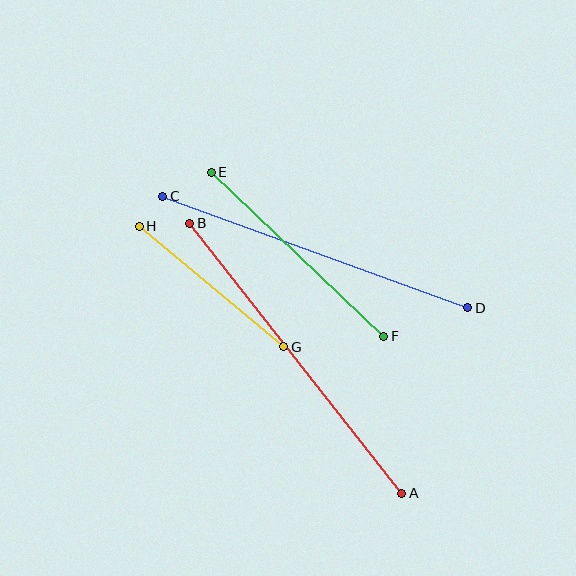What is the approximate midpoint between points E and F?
The midpoint is at approximately (297, 254) pixels.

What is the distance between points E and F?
The distance is approximately 238 pixels.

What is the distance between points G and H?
The distance is approximately 188 pixels.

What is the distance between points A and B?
The distance is approximately 343 pixels.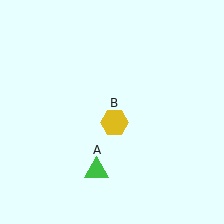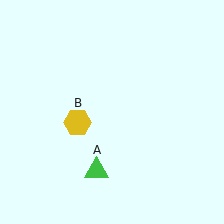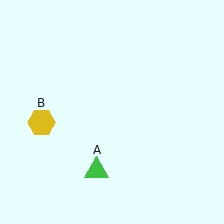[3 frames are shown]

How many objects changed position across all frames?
1 object changed position: yellow hexagon (object B).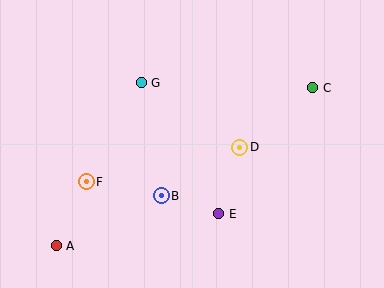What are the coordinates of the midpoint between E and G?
The midpoint between E and G is at (180, 148).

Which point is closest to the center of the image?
Point D at (240, 147) is closest to the center.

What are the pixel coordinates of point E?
Point E is at (219, 214).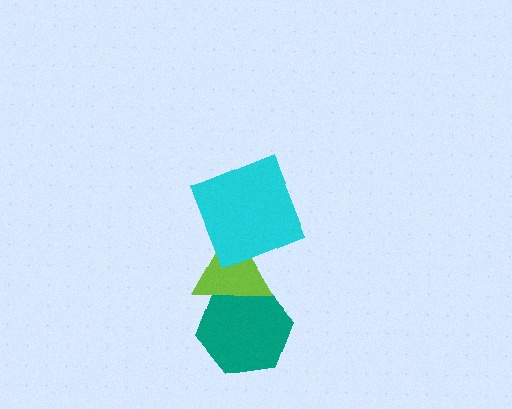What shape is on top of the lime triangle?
The cyan square is on top of the lime triangle.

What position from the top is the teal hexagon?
The teal hexagon is 3rd from the top.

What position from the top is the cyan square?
The cyan square is 1st from the top.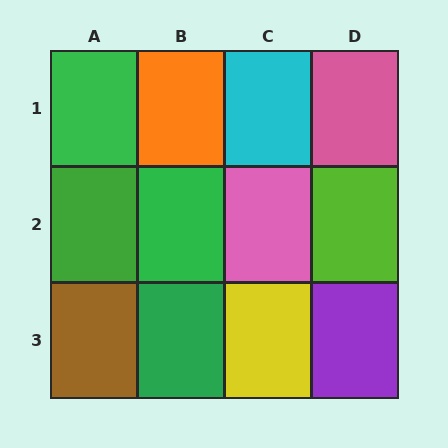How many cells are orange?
1 cell is orange.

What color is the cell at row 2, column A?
Green.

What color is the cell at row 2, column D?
Lime.